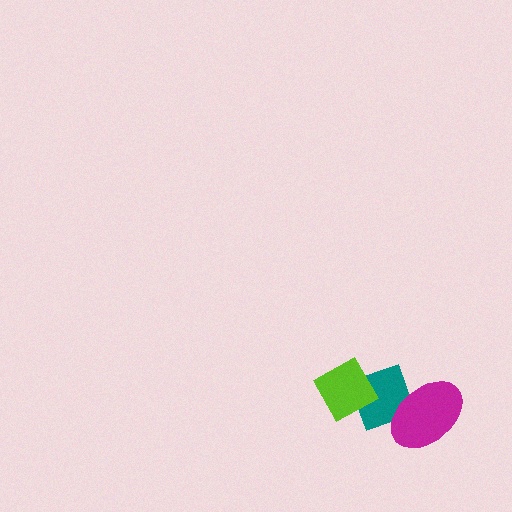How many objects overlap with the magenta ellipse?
1 object overlaps with the magenta ellipse.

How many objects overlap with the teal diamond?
2 objects overlap with the teal diamond.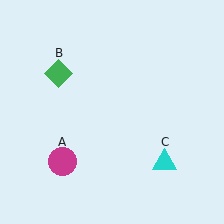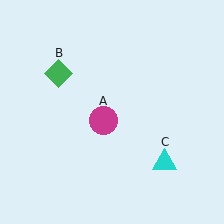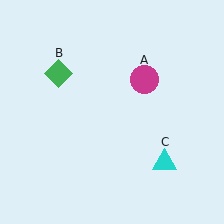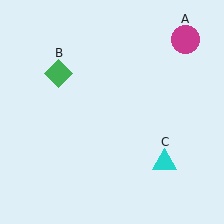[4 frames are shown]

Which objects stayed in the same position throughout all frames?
Green diamond (object B) and cyan triangle (object C) remained stationary.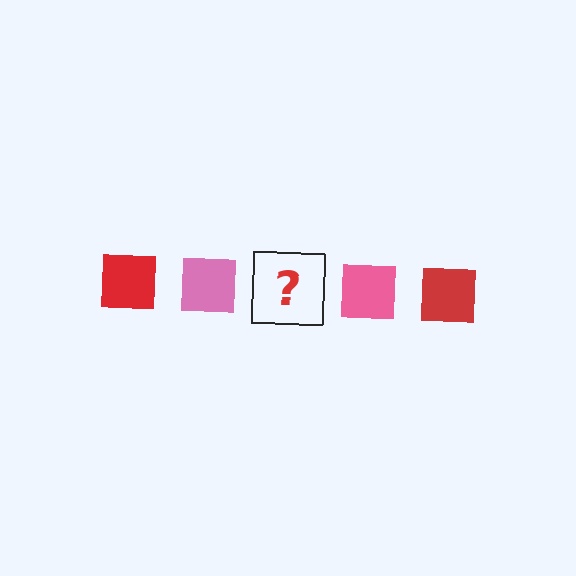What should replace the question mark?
The question mark should be replaced with a red square.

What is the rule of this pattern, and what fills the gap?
The rule is that the pattern cycles through red, pink squares. The gap should be filled with a red square.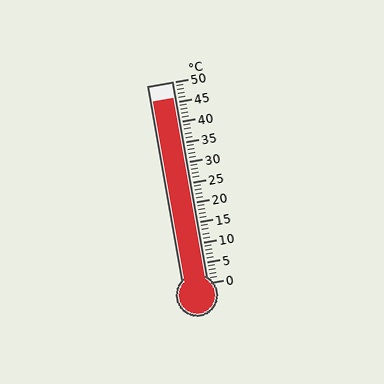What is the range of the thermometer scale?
The thermometer scale ranges from 0°C to 50°C.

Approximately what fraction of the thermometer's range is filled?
The thermometer is filled to approximately 90% of its range.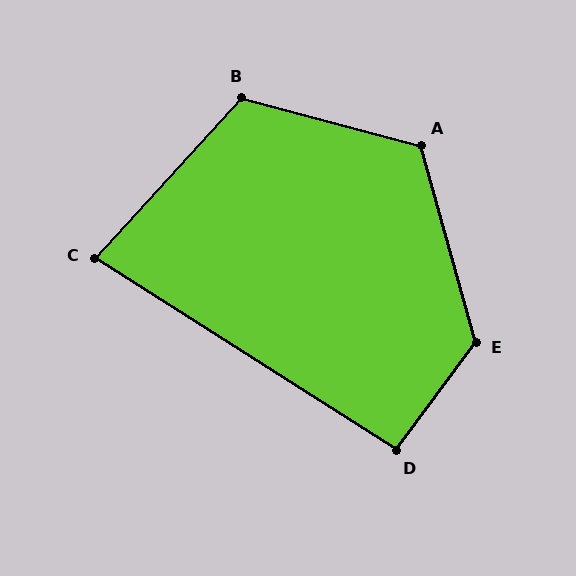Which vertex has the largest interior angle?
E, at approximately 128 degrees.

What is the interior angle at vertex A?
Approximately 120 degrees (obtuse).